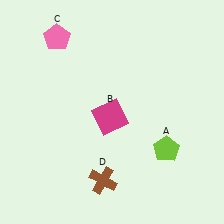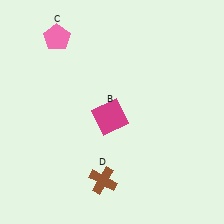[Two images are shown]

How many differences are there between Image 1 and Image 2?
There is 1 difference between the two images.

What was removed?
The lime pentagon (A) was removed in Image 2.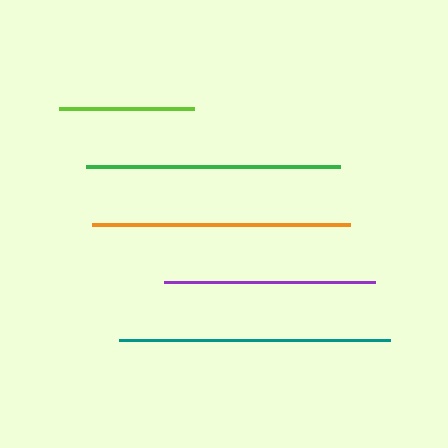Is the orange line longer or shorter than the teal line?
The teal line is longer than the orange line.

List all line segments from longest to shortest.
From longest to shortest: teal, orange, green, purple, lime.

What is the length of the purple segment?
The purple segment is approximately 211 pixels long.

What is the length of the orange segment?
The orange segment is approximately 258 pixels long.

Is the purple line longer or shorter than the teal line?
The teal line is longer than the purple line.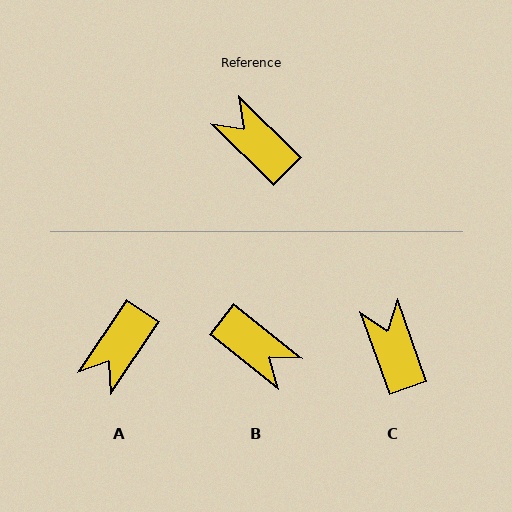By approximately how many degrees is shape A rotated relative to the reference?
Approximately 101 degrees counter-clockwise.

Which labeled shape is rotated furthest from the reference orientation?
B, about 173 degrees away.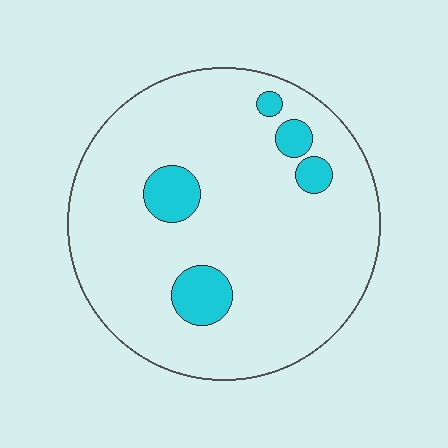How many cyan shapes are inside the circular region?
5.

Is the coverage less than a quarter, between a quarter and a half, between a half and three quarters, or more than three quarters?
Less than a quarter.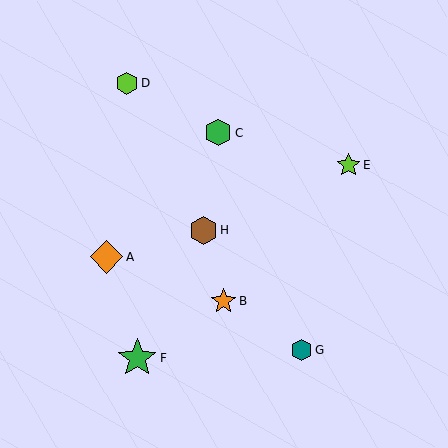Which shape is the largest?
The green star (labeled F) is the largest.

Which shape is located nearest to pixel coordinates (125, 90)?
The lime hexagon (labeled D) at (126, 84) is nearest to that location.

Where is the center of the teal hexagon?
The center of the teal hexagon is at (302, 350).